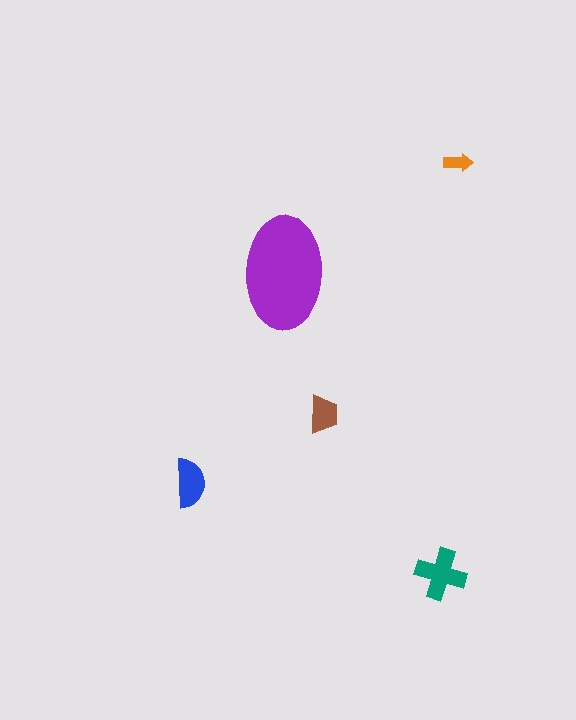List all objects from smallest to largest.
The orange arrow, the brown trapezoid, the blue semicircle, the teal cross, the purple ellipse.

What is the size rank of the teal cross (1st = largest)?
2nd.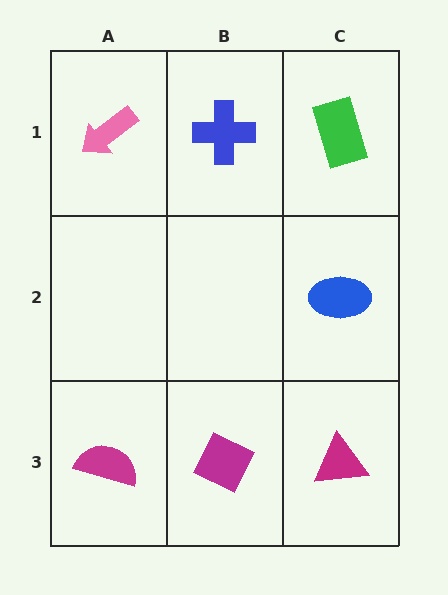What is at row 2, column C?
A blue ellipse.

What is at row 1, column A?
A pink arrow.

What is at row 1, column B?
A blue cross.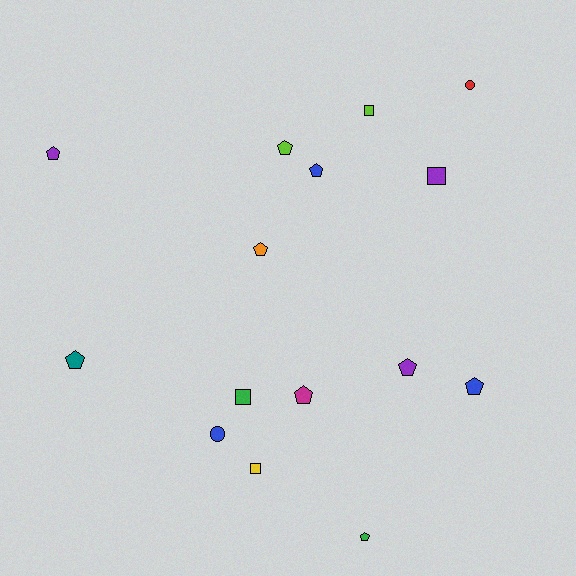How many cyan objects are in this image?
There are no cyan objects.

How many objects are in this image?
There are 15 objects.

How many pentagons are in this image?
There are 9 pentagons.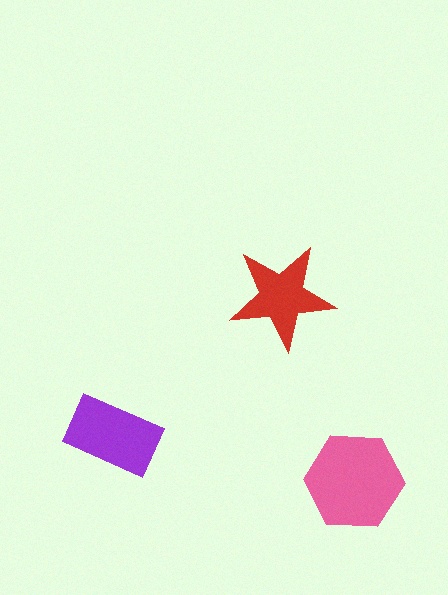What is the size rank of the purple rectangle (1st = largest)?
2nd.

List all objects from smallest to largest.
The red star, the purple rectangle, the pink hexagon.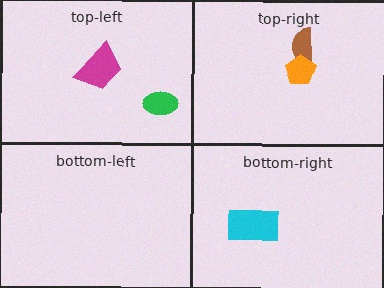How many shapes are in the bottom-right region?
1.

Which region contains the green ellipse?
The top-left region.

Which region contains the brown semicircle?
The top-right region.